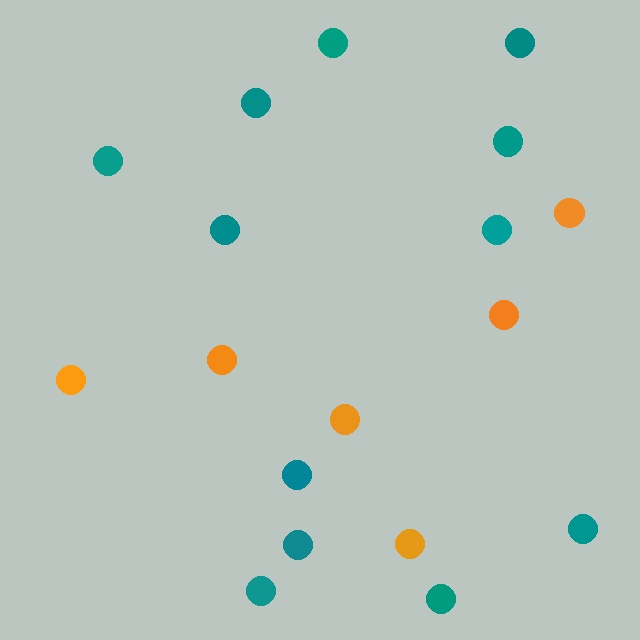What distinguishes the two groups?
There are 2 groups: one group of teal circles (12) and one group of orange circles (6).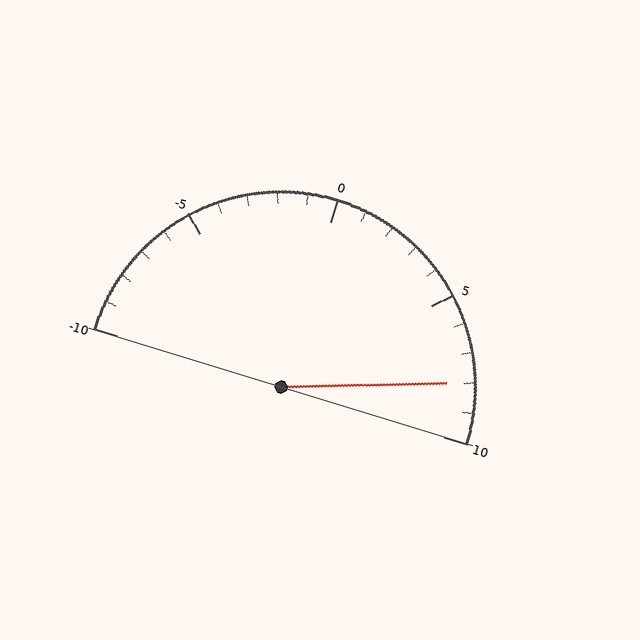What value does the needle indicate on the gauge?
The needle indicates approximately 8.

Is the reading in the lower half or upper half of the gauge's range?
The reading is in the upper half of the range (-10 to 10).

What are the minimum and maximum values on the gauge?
The gauge ranges from -10 to 10.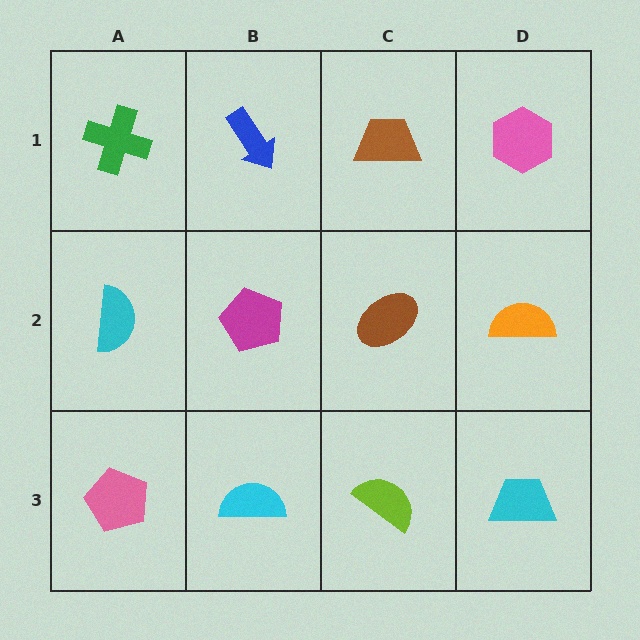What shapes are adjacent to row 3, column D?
An orange semicircle (row 2, column D), a lime semicircle (row 3, column C).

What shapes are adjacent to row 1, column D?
An orange semicircle (row 2, column D), a brown trapezoid (row 1, column C).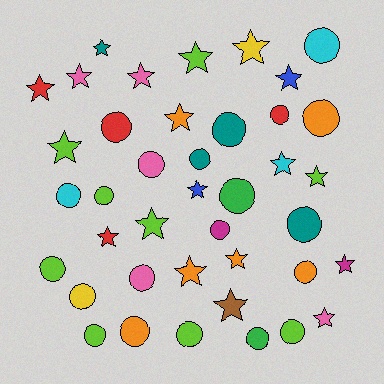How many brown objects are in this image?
There is 1 brown object.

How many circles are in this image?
There are 21 circles.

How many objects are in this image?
There are 40 objects.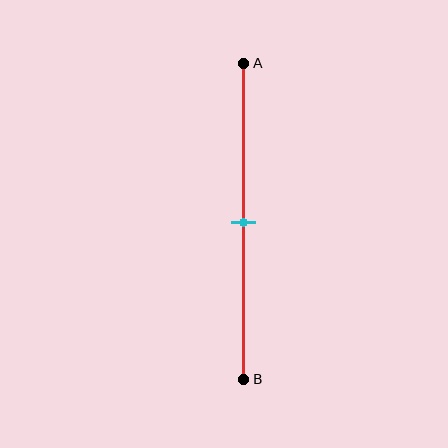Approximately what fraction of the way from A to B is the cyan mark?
The cyan mark is approximately 50% of the way from A to B.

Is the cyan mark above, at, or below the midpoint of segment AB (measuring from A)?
The cyan mark is approximately at the midpoint of segment AB.